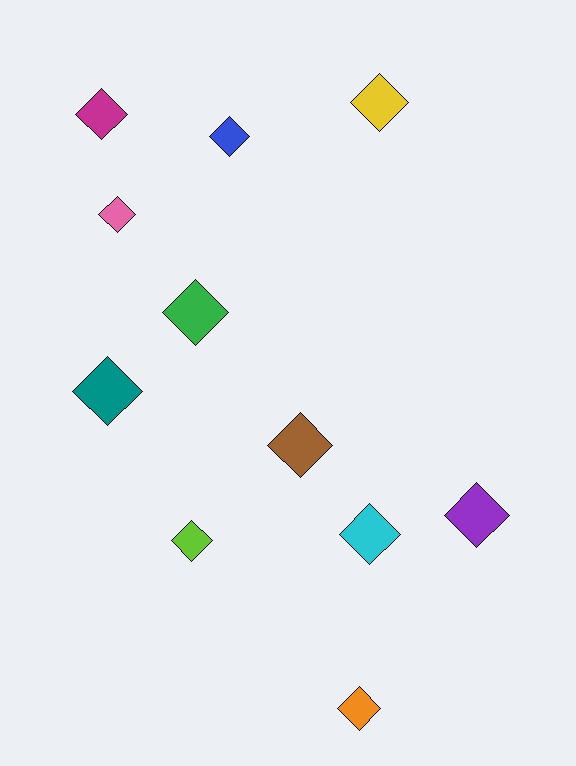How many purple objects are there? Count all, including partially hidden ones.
There is 1 purple object.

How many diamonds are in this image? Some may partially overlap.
There are 11 diamonds.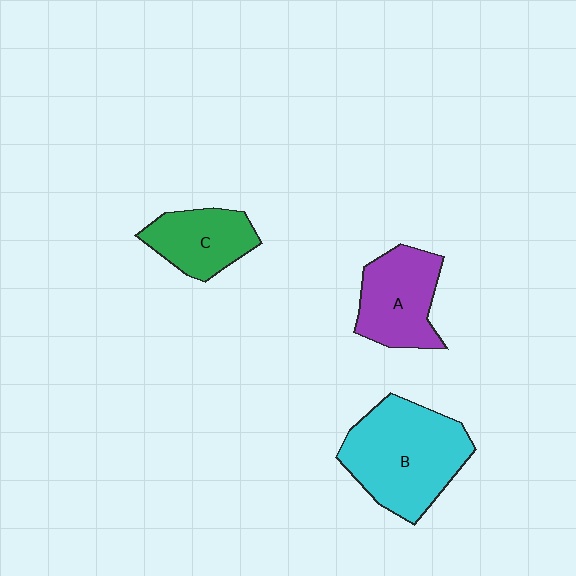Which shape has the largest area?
Shape B (cyan).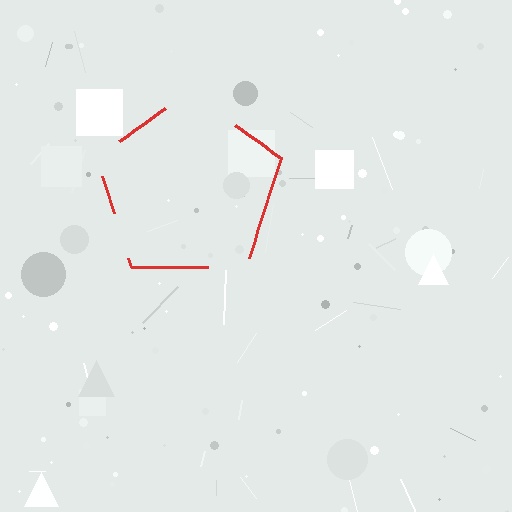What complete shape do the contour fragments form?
The contour fragments form a pentagon.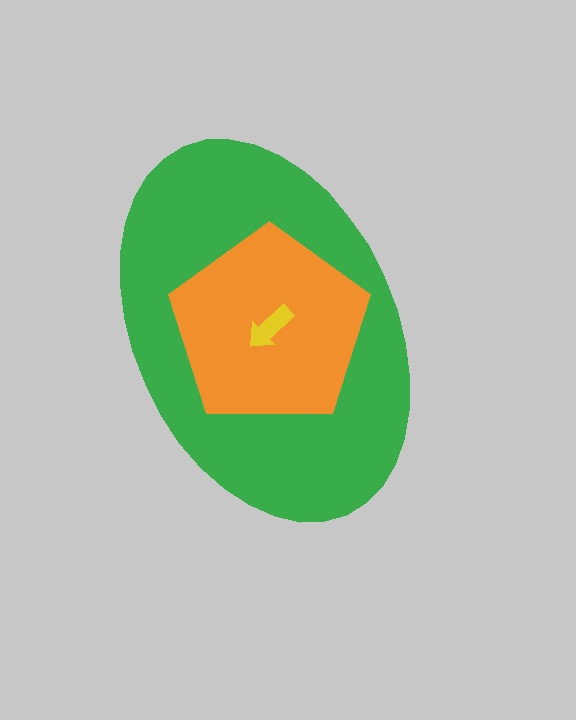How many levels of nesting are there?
3.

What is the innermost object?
The yellow arrow.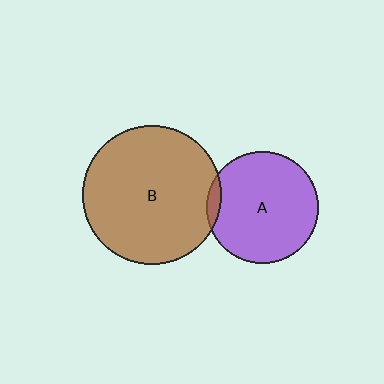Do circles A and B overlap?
Yes.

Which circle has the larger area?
Circle B (brown).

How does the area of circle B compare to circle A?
Approximately 1.6 times.